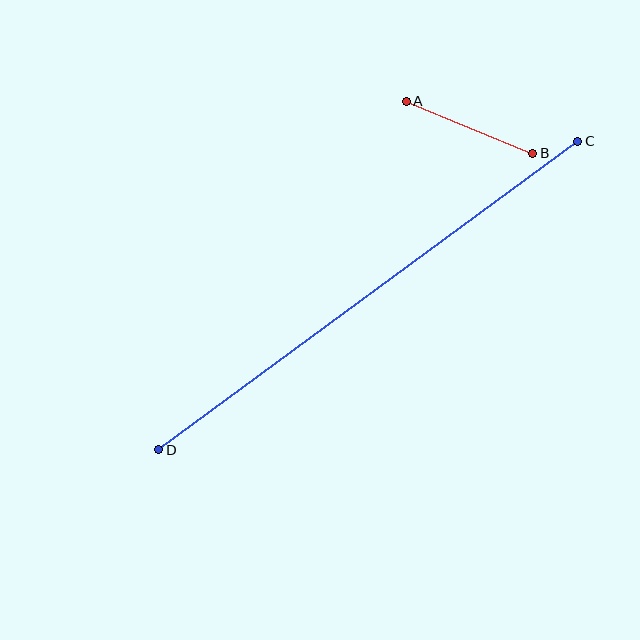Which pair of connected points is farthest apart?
Points C and D are farthest apart.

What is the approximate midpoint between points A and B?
The midpoint is at approximately (469, 127) pixels.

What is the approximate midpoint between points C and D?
The midpoint is at approximately (368, 295) pixels.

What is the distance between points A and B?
The distance is approximately 136 pixels.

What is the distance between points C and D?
The distance is approximately 520 pixels.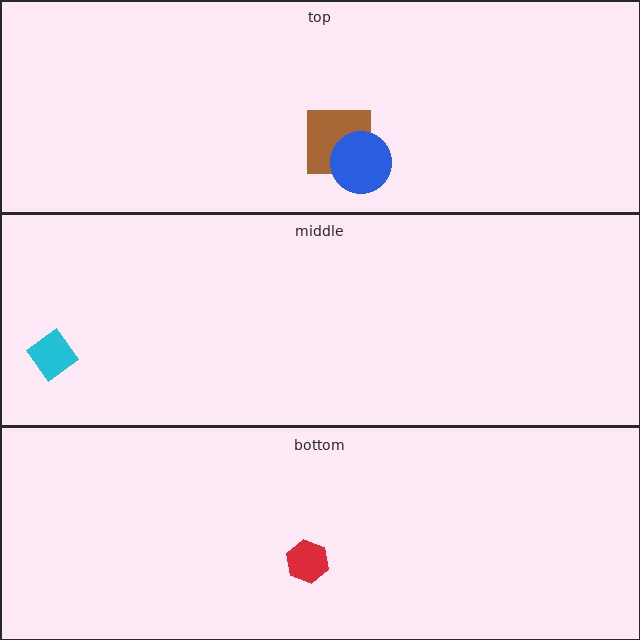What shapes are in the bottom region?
The red hexagon.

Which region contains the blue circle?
The top region.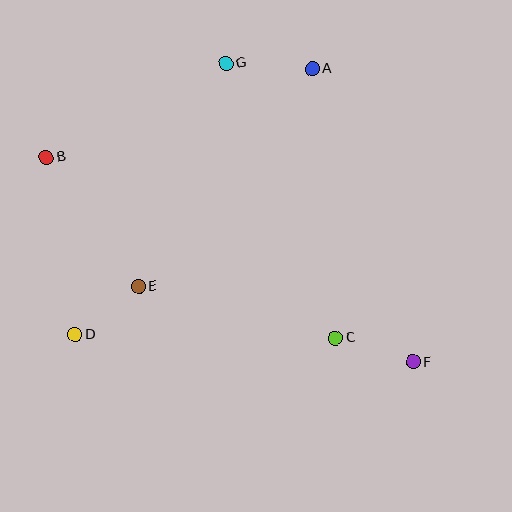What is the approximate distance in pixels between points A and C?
The distance between A and C is approximately 270 pixels.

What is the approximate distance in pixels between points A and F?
The distance between A and F is approximately 310 pixels.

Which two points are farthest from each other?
Points B and F are farthest from each other.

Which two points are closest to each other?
Points D and E are closest to each other.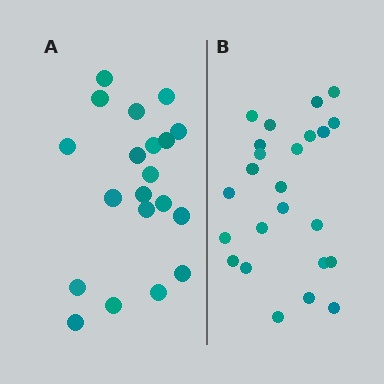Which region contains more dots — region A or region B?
Region B (the right region) has more dots.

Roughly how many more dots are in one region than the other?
Region B has about 4 more dots than region A.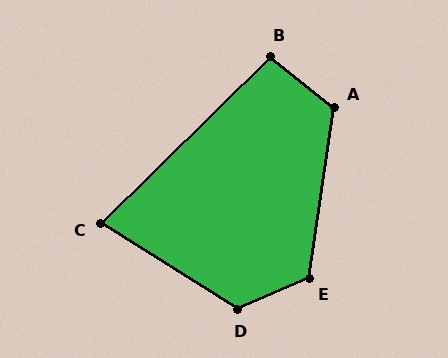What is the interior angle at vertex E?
Approximately 122 degrees (obtuse).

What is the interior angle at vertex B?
Approximately 97 degrees (obtuse).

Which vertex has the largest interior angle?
D, at approximately 125 degrees.